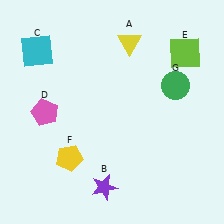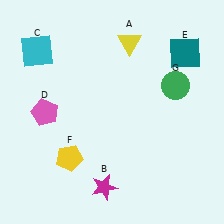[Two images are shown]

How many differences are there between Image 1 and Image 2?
There are 2 differences between the two images.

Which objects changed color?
B changed from purple to magenta. E changed from lime to teal.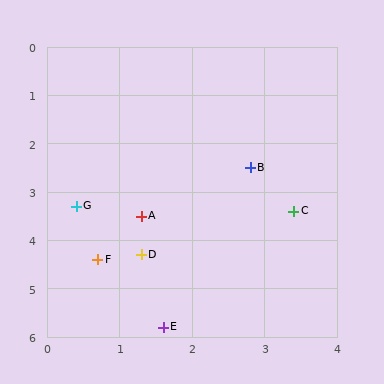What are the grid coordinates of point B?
Point B is at approximately (2.8, 2.5).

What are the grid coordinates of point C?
Point C is at approximately (3.4, 3.4).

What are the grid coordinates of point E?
Point E is at approximately (1.6, 5.8).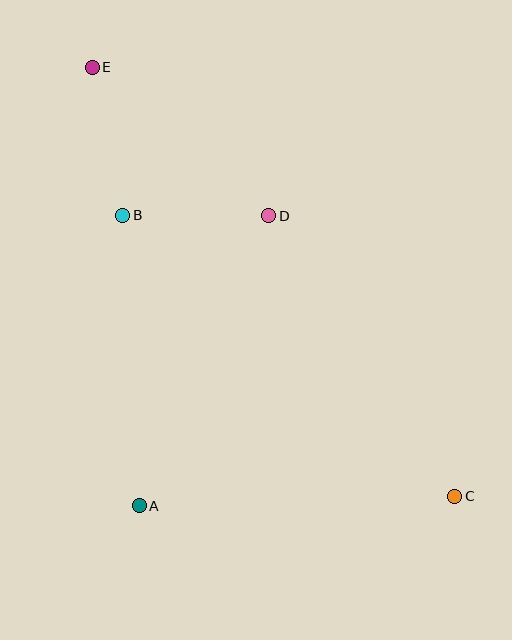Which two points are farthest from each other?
Points C and E are farthest from each other.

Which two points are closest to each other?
Points B and D are closest to each other.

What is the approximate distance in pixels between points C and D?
The distance between C and D is approximately 336 pixels.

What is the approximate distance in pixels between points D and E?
The distance between D and E is approximately 231 pixels.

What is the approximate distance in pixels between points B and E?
The distance between B and E is approximately 151 pixels.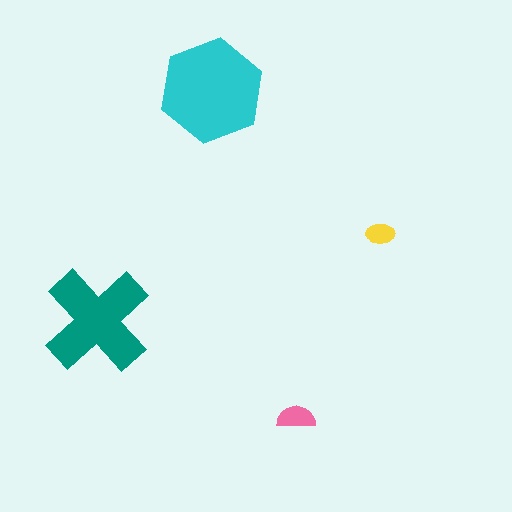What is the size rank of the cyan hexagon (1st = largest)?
1st.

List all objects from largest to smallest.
The cyan hexagon, the teal cross, the pink semicircle, the yellow ellipse.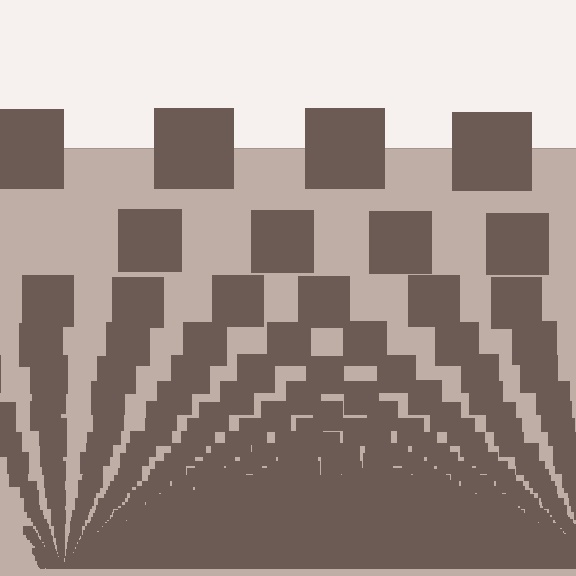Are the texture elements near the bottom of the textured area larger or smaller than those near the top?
Smaller. The gradient is inverted — elements near the bottom are smaller and denser.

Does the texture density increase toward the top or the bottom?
Density increases toward the bottom.